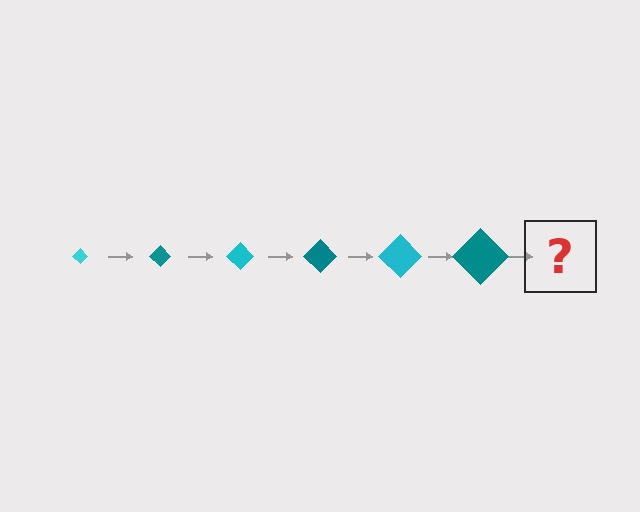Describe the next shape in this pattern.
It should be a cyan diamond, larger than the previous one.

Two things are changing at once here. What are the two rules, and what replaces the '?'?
The two rules are that the diamond grows larger each step and the color cycles through cyan and teal. The '?' should be a cyan diamond, larger than the previous one.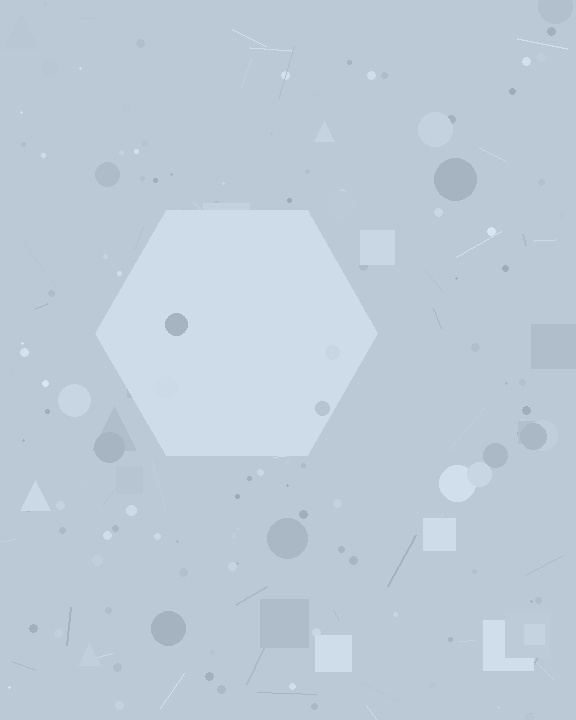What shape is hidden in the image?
A hexagon is hidden in the image.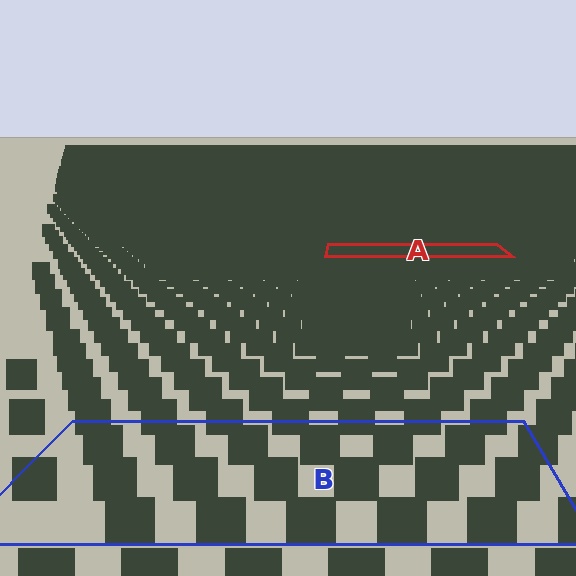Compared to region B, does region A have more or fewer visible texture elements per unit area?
Region A has more texture elements per unit area — they are packed more densely because it is farther away.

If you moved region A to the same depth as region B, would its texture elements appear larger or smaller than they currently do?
They would appear larger. At a closer depth, the same texture elements are projected at a bigger on-screen size.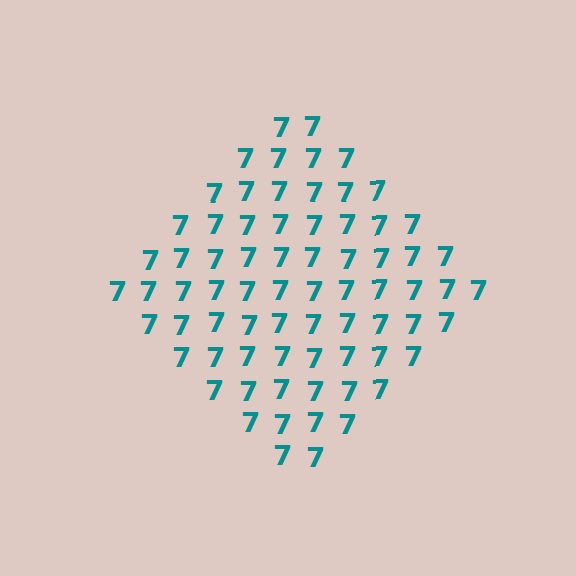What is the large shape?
The large shape is a diamond.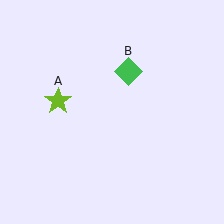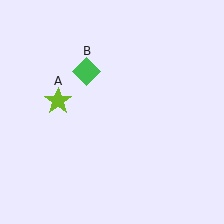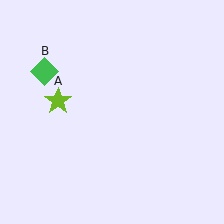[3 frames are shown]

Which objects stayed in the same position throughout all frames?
Lime star (object A) remained stationary.